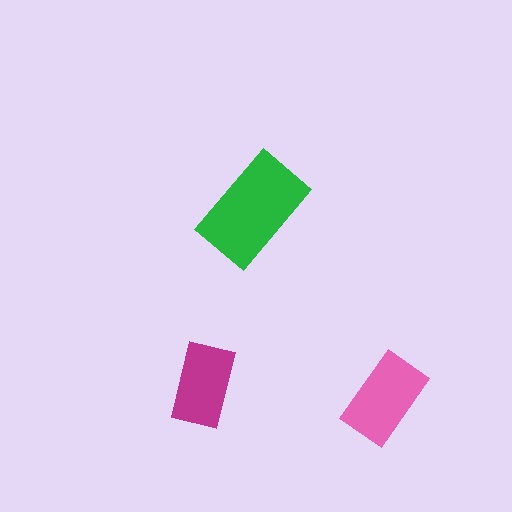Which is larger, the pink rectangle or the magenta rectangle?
The pink one.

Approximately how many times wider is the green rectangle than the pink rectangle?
About 1.5 times wider.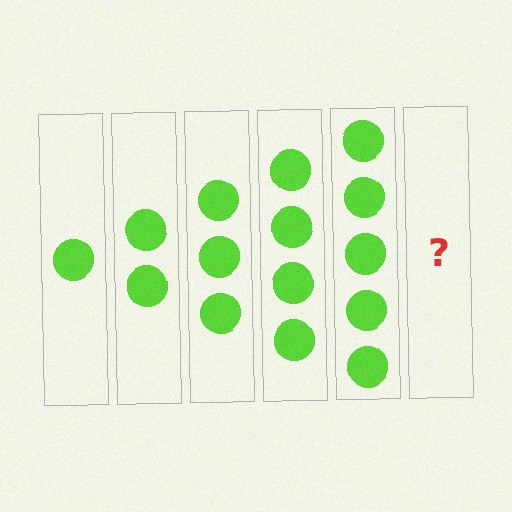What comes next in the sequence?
The next element should be 6 circles.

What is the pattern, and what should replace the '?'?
The pattern is that each step adds one more circle. The '?' should be 6 circles.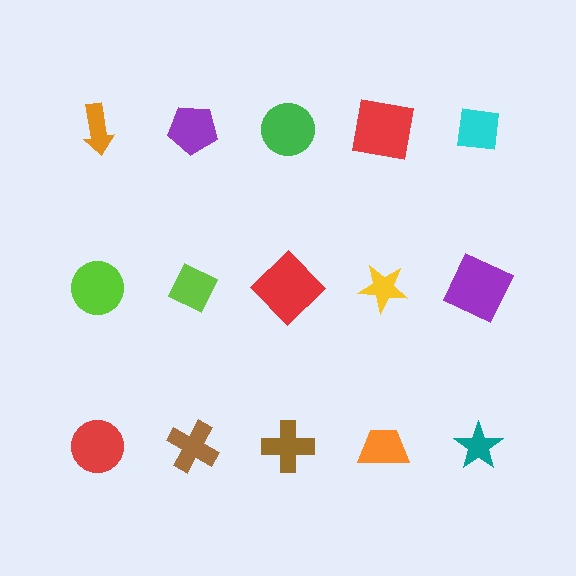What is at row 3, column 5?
A teal star.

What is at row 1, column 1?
An orange arrow.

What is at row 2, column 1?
A lime circle.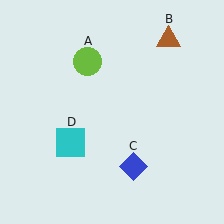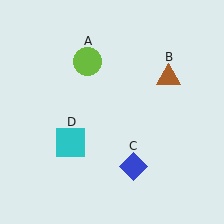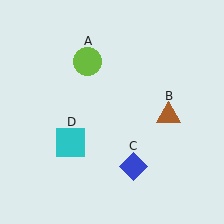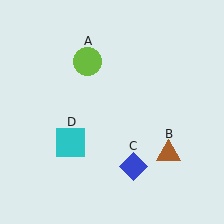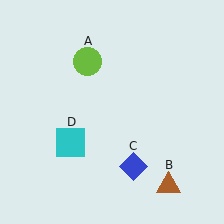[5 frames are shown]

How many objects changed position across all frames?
1 object changed position: brown triangle (object B).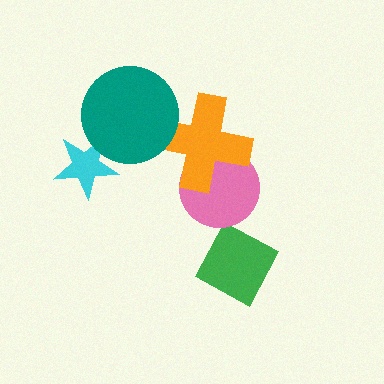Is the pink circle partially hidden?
Yes, it is partially covered by another shape.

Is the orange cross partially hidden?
Yes, it is partially covered by another shape.